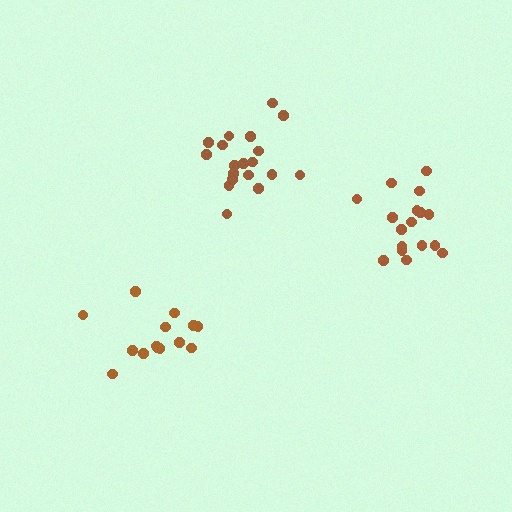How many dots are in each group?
Group 1: 14 dots, Group 2: 19 dots, Group 3: 17 dots (50 total).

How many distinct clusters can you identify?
There are 3 distinct clusters.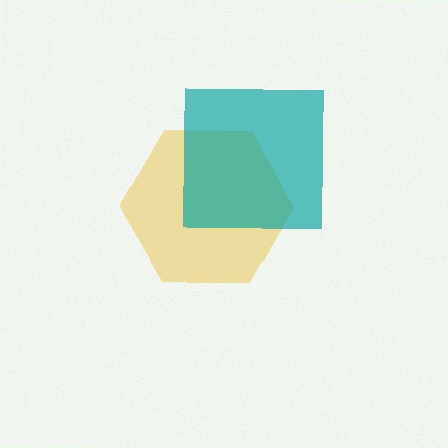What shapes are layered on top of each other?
The layered shapes are: a yellow hexagon, a teal square.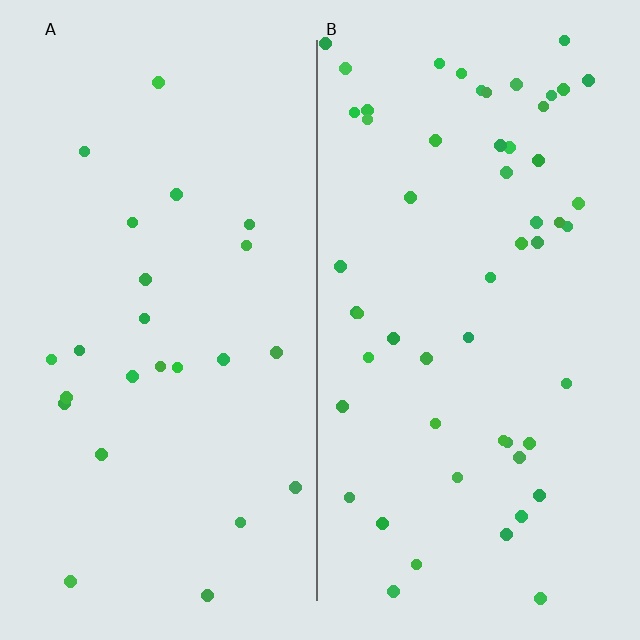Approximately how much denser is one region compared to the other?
Approximately 2.3× — region B over region A.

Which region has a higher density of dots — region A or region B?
B (the right).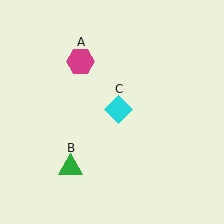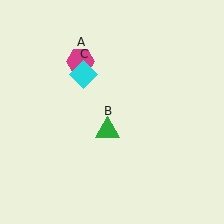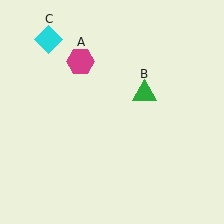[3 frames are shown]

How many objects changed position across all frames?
2 objects changed position: green triangle (object B), cyan diamond (object C).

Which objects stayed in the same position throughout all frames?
Magenta hexagon (object A) remained stationary.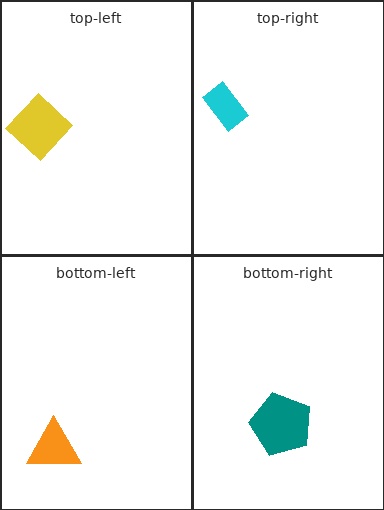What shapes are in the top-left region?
The yellow diamond.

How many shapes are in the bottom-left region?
1.